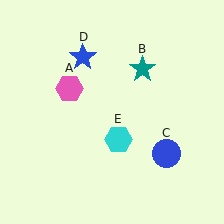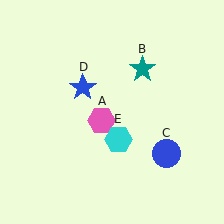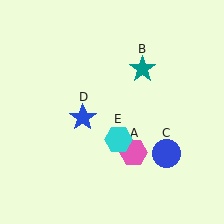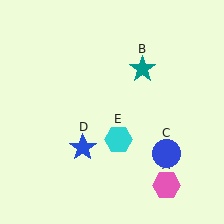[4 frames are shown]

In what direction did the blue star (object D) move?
The blue star (object D) moved down.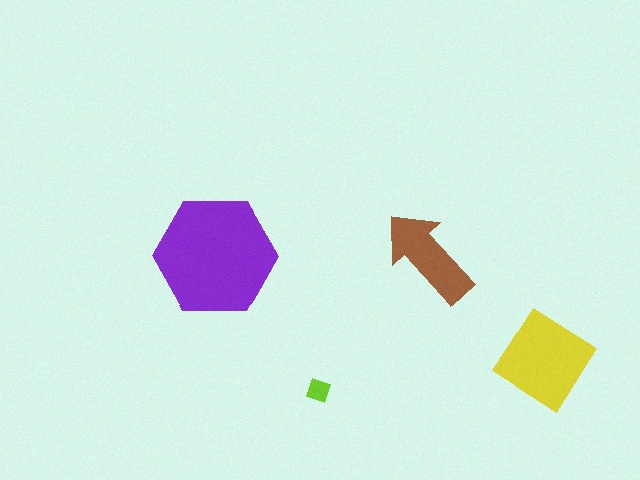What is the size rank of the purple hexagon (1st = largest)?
1st.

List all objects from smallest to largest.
The lime diamond, the brown arrow, the yellow diamond, the purple hexagon.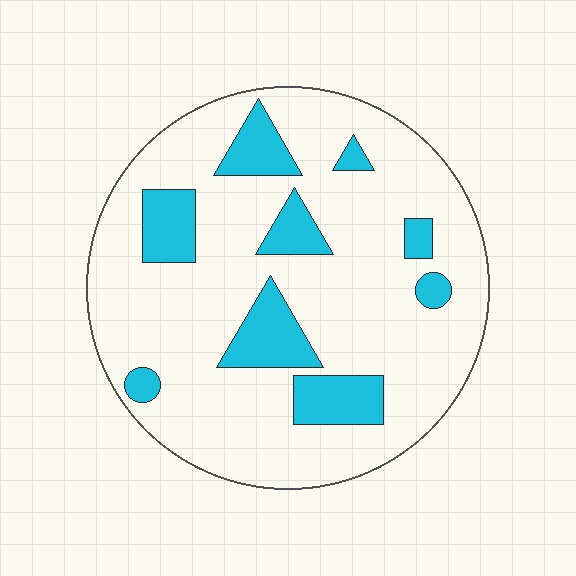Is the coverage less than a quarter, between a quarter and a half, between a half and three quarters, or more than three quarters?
Less than a quarter.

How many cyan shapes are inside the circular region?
9.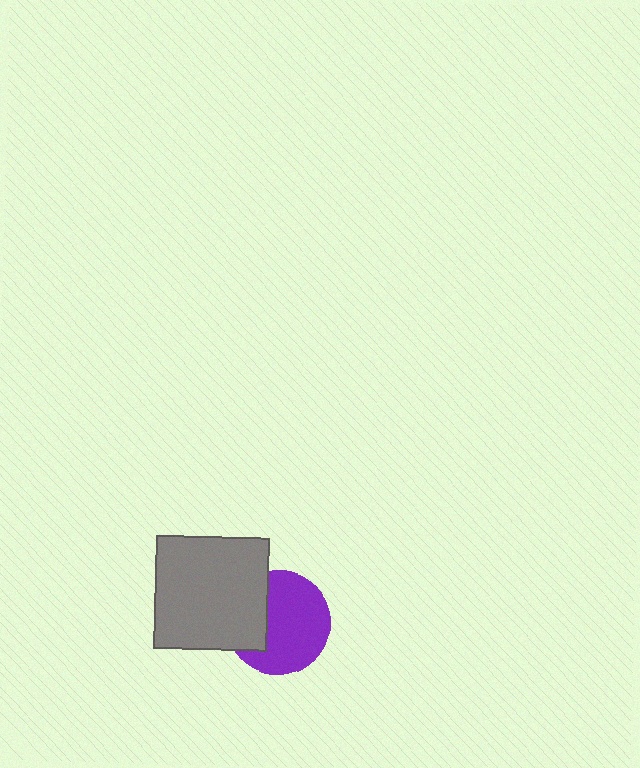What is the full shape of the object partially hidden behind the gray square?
The partially hidden object is a purple circle.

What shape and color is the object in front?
The object in front is a gray square.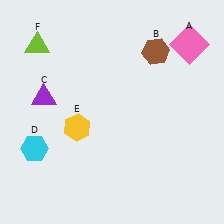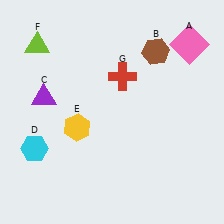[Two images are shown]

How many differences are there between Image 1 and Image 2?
There is 1 difference between the two images.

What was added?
A red cross (G) was added in Image 2.